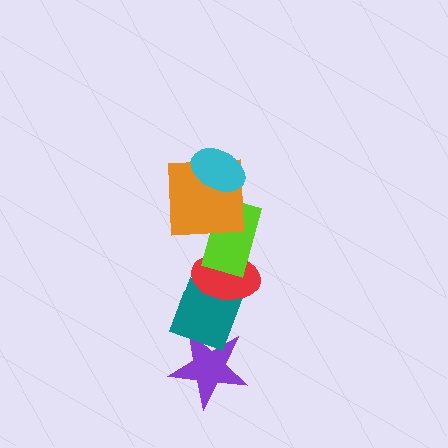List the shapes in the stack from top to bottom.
From top to bottom: the cyan ellipse, the orange square, the lime rectangle, the red ellipse, the teal diamond, the purple star.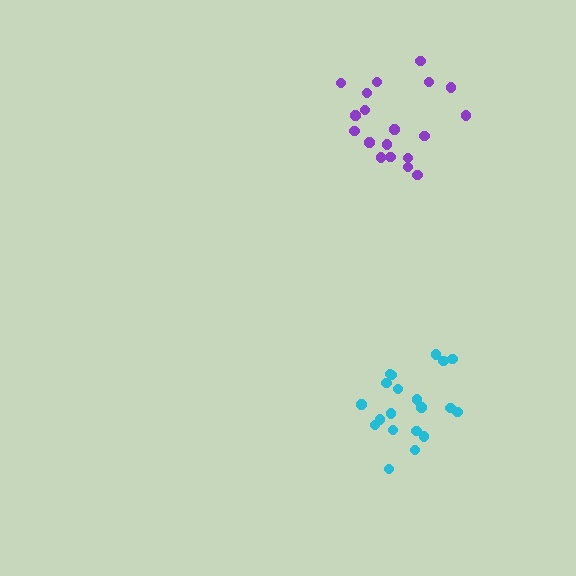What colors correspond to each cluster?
The clusters are colored: purple, cyan.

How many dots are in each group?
Group 1: 19 dots, Group 2: 20 dots (39 total).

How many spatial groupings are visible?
There are 2 spatial groupings.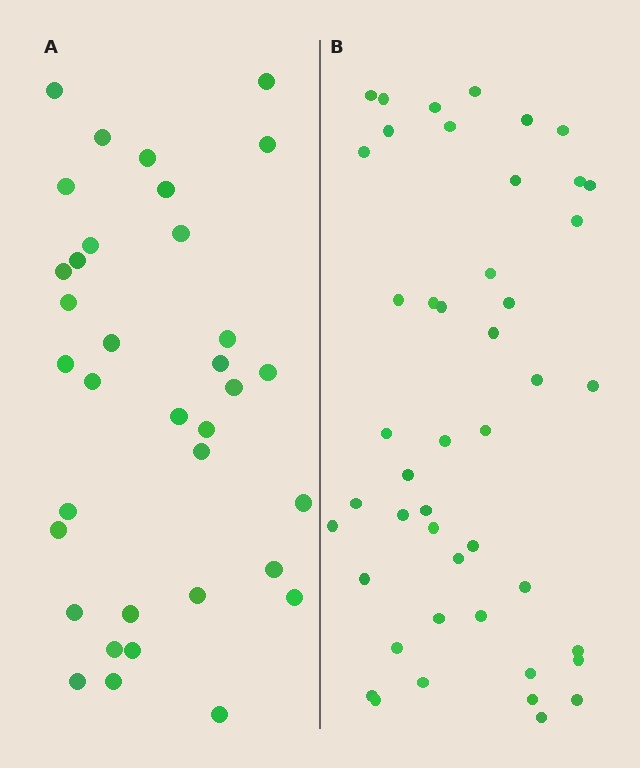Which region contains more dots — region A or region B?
Region B (the right region) has more dots.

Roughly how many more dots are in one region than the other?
Region B has roughly 12 or so more dots than region A.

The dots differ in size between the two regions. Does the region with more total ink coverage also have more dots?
No. Region A has more total ink coverage because its dots are larger, but region B actually contains more individual dots. Total area can be misleading — the number of items is what matters here.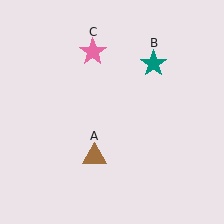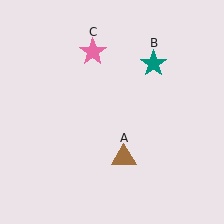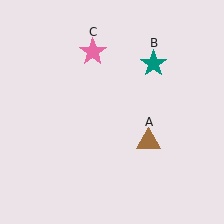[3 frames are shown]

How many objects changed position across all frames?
1 object changed position: brown triangle (object A).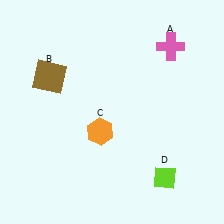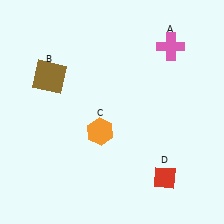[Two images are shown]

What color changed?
The diamond (D) changed from lime in Image 1 to red in Image 2.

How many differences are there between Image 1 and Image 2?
There is 1 difference between the two images.